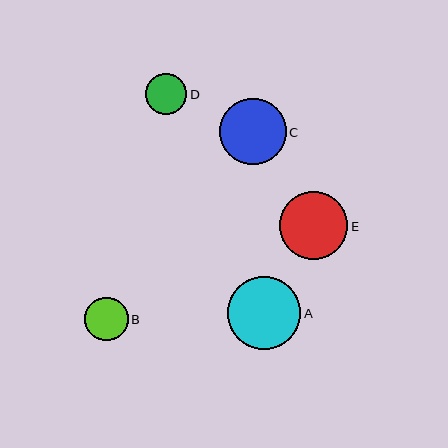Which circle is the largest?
Circle A is the largest with a size of approximately 74 pixels.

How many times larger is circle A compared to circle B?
Circle A is approximately 1.7 times the size of circle B.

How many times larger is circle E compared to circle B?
Circle E is approximately 1.6 times the size of circle B.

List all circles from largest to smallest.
From largest to smallest: A, E, C, B, D.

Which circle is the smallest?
Circle D is the smallest with a size of approximately 41 pixels.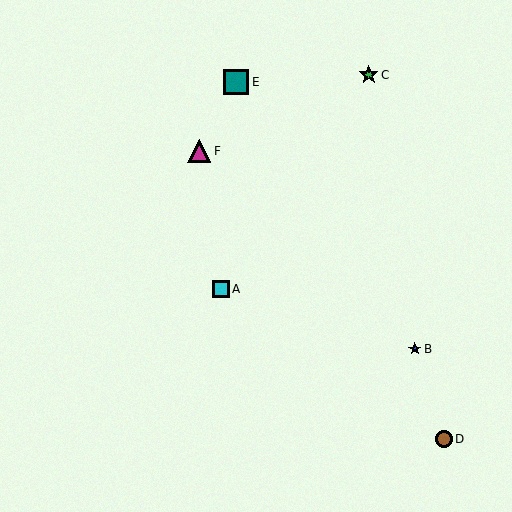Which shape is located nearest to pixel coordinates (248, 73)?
The teal square (labeled E) at (236, 82) is nearest to that location.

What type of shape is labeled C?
Shape C is a green star.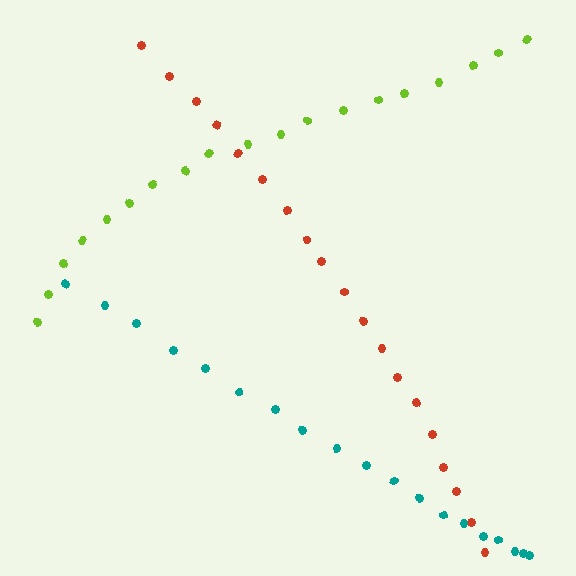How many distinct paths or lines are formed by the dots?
There are 3 distinct paths.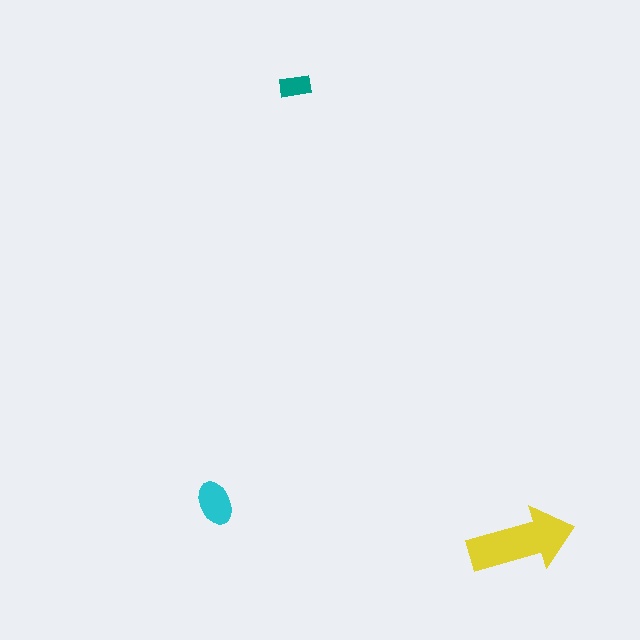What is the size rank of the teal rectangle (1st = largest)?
3rd.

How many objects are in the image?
There are 3 objects in the image.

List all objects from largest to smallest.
The yellow arrow, the cyan ellipse, the teal rectangle.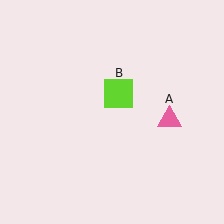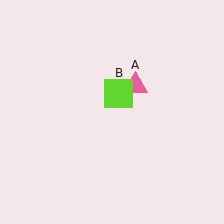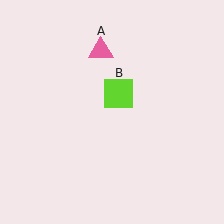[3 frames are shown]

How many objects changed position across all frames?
1 object changed position: pink triangle (object A).